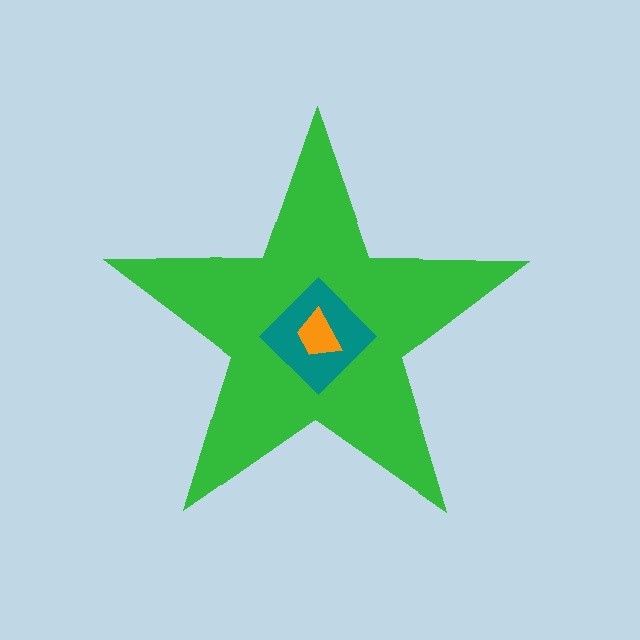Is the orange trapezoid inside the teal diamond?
Yes.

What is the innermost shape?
The orange trapezoid.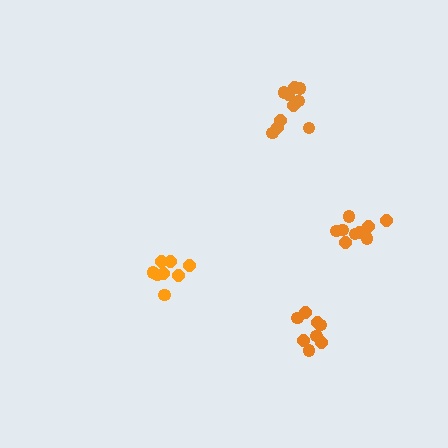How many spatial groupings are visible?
There are 4 spatial groupings.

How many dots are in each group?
Group 1: 9 dots, Group 2: 8 dots, Group 3: 8 dots, Group 4: 10 dots (35 total).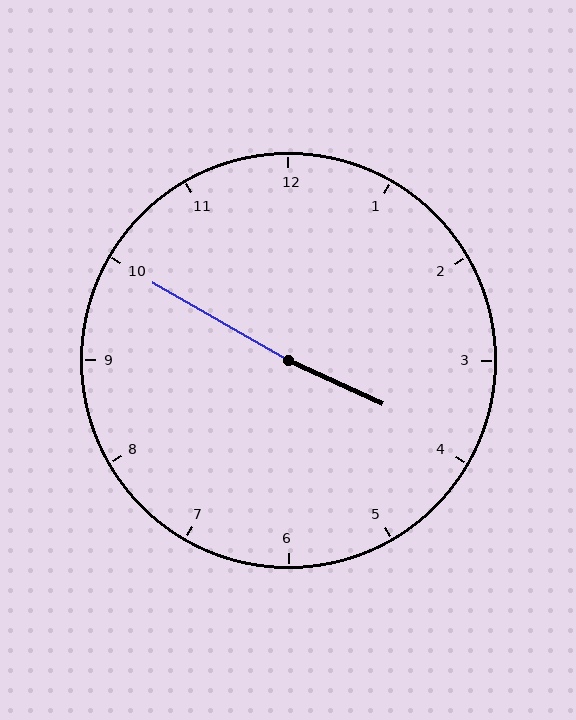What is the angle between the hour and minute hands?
Approximately 175 degrees.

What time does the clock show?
3:50.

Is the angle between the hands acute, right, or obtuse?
It is obtuse.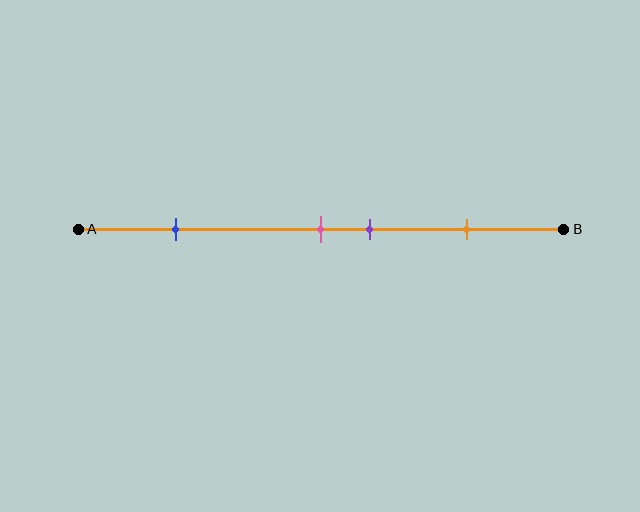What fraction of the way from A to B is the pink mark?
The pink mark is approximately 50% (0.5) of the way from A to B.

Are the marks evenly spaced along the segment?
No, the marks are not evenly spaced.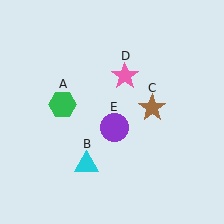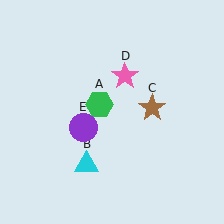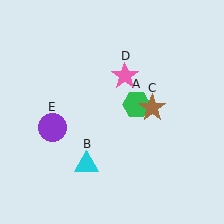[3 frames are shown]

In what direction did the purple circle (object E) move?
The purple circle (object E) moved left.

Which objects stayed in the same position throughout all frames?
Cyan triangle (object B) and brown star (object C) and pink star (object D) remained stationary.